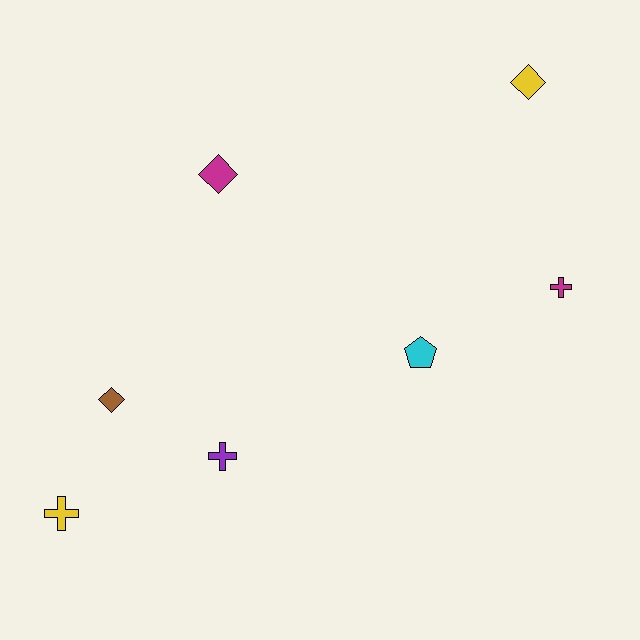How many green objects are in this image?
There are no green objects.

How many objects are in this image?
There are 7 objects.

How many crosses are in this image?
There are 3 crosses.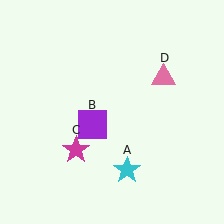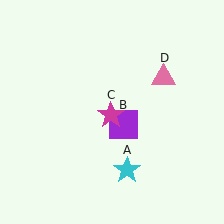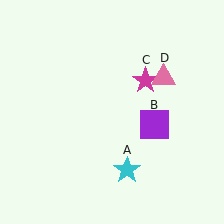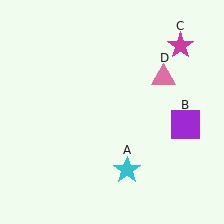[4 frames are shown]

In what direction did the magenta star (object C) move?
The magenta star (object C) moved up and to the right.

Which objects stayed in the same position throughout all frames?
Cyan star (object A) and pink triangle (object D) remained stationary.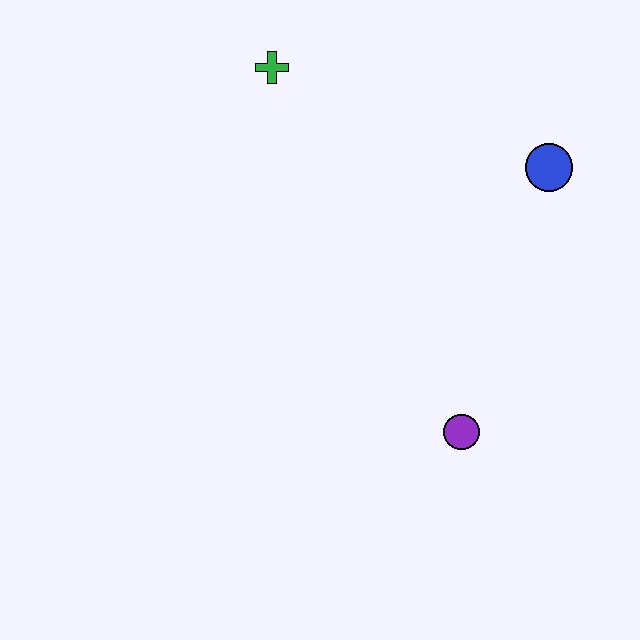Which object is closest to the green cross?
The blue circle is closest to the green cross.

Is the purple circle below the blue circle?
Yes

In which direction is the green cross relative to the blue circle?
The green cross is to the left of the blue circle.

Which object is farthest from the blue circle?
The green cross is farthest from the blue circle.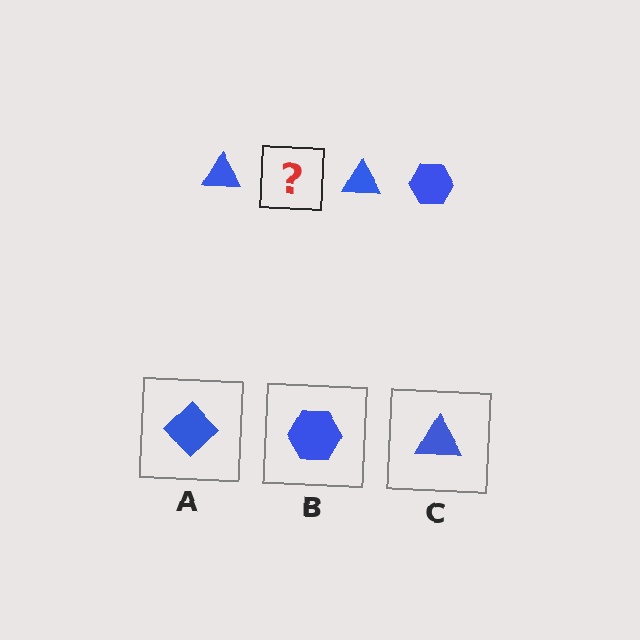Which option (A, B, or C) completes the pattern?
B.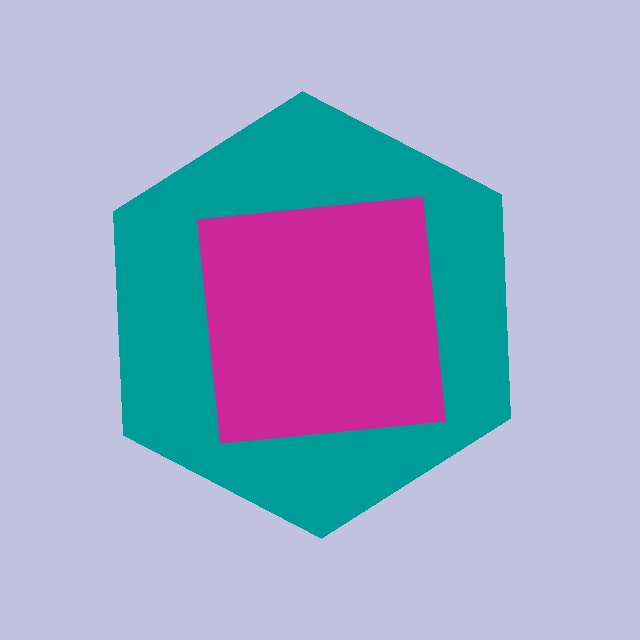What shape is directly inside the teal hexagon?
The magenta square.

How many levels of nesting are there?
2.